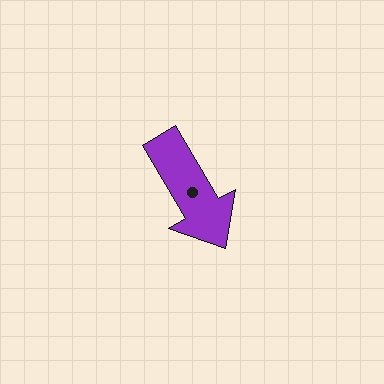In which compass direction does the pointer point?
Southeast.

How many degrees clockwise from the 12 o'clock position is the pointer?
Approximately 150 degrees.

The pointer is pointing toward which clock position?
Roughly 5 o'clock.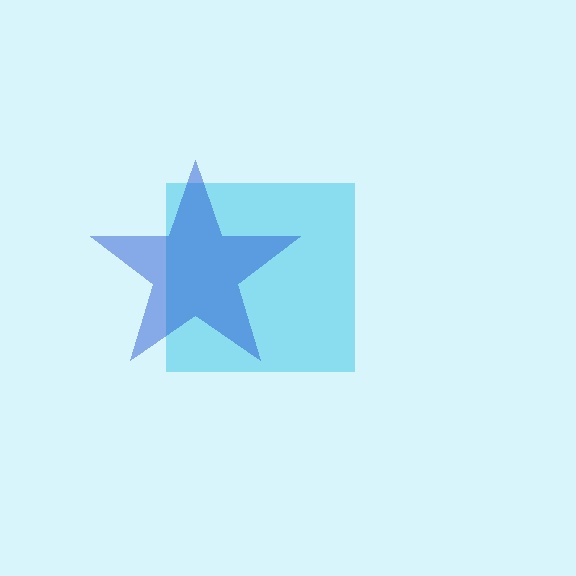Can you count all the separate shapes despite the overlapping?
Yes, there are 2 separate shapes.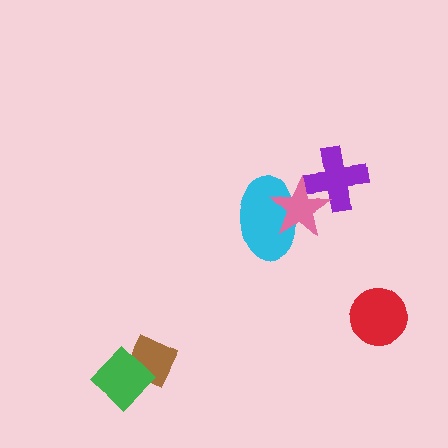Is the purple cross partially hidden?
Yes, it is partially covered by another shape.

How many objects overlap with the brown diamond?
1 object overlaps with the brown diamond.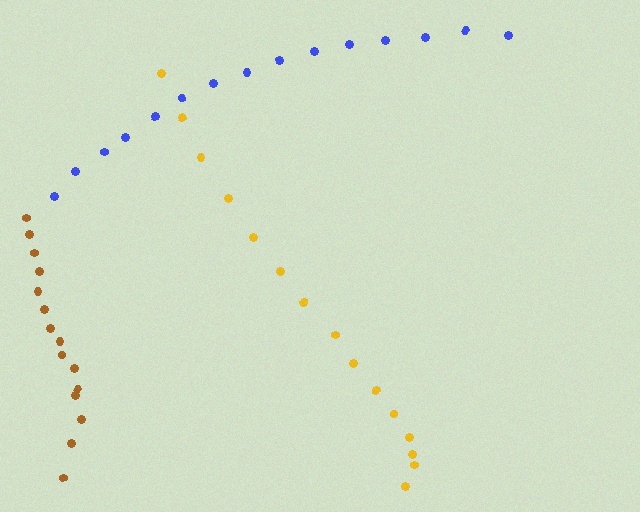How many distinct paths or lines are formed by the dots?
There are 3 distinct paths.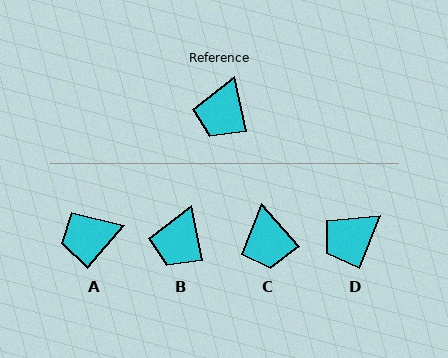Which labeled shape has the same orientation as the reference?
B.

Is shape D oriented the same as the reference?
No, it is off by about 33 degrees.